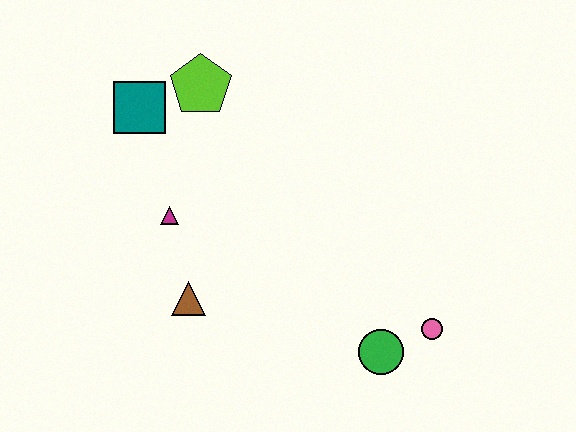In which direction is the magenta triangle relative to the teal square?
The magenta triangle is below the teal square.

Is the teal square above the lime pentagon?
No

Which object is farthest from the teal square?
The pink circle is farthest from the teal square.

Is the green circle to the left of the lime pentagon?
No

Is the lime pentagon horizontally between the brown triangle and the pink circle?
Yes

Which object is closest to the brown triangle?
The magenta triangle is closest to the brown triangle.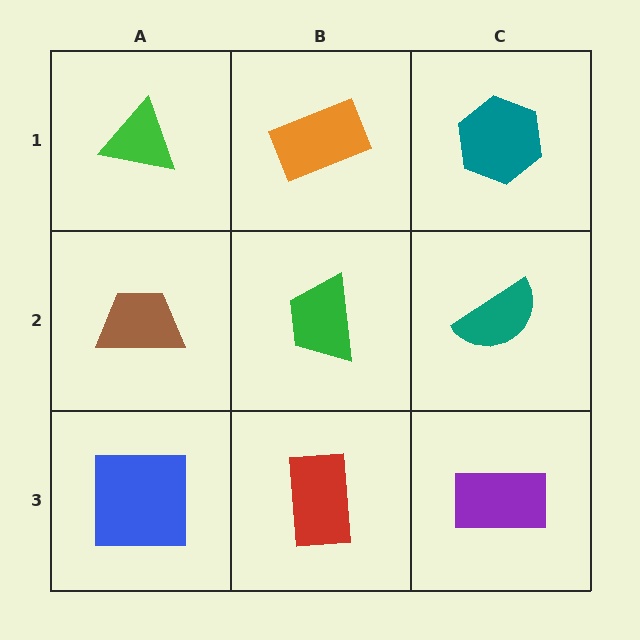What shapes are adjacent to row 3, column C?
A teal semicircle (row 2, column C), a red rectangle (row 3, column B).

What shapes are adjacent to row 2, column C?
A teal hexagon (row 1, column C), a purple rectangle (row 3, column C), a green trapezoid (row 2, column B).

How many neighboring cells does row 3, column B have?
3.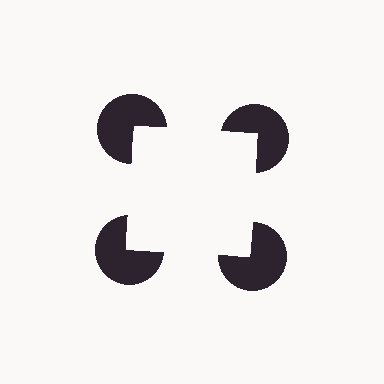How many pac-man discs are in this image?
There are 4 — one at each vertex of the illusory square.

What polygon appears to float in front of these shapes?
An illusory square — its edges are inferred from the aligned wedge cuts in the pac-man discs, not physically drawn.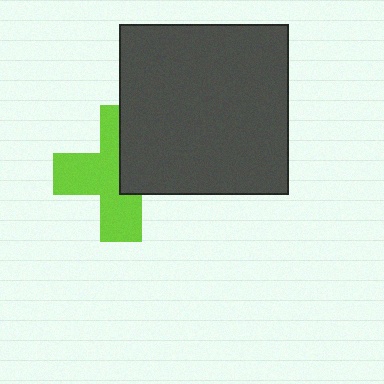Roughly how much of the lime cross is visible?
About half of it is visible (roughly 59%).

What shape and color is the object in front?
The object in front is a dark gray square.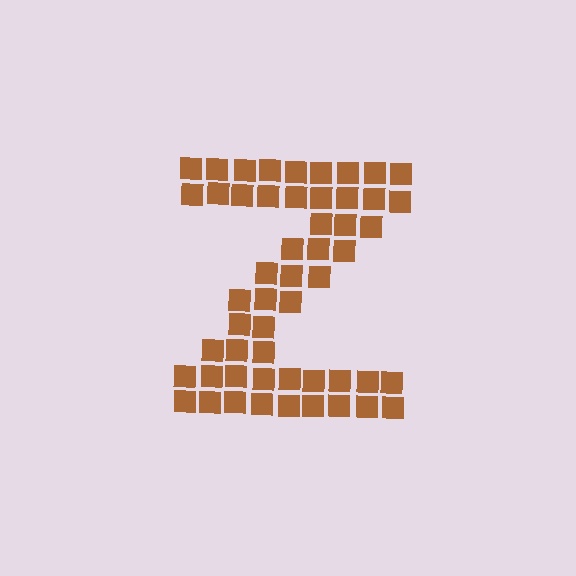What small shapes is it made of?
It is made of small squares.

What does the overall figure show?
The overall figure shows the letter Z.